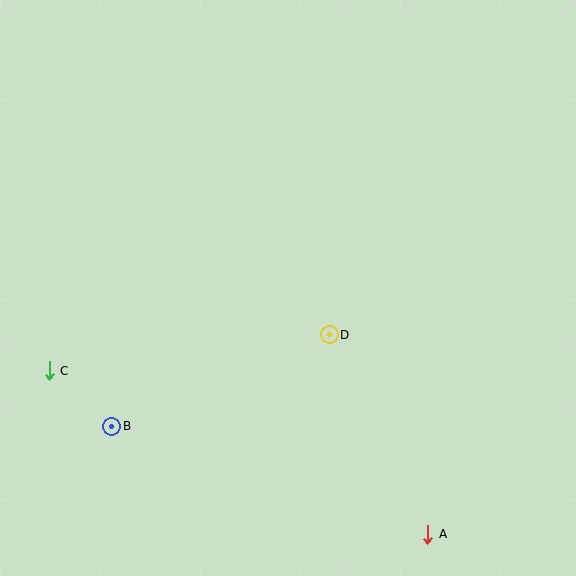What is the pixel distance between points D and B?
The distance between D and B is 236 pixels.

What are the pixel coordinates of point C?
Point C is at (49, 371).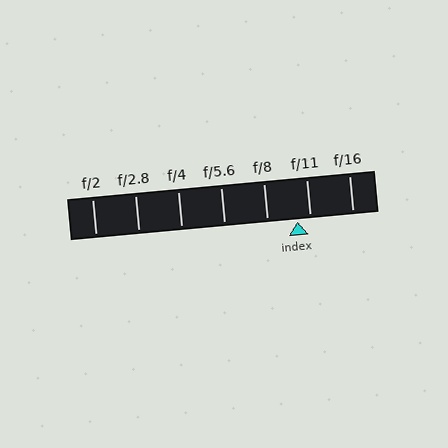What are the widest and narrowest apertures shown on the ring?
The widest aperture shown is f/2 and the narrowest is f/16.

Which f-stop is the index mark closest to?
The index mark is closest to f/11.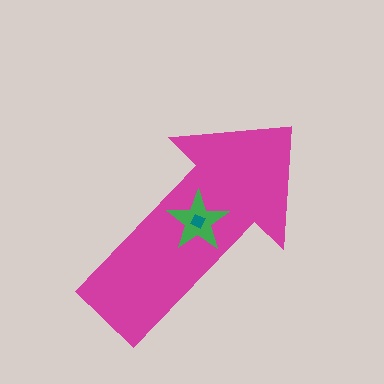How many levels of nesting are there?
3.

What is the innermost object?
The teal diamond.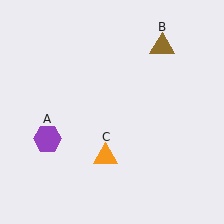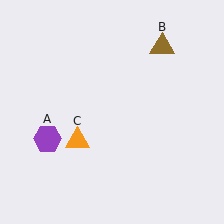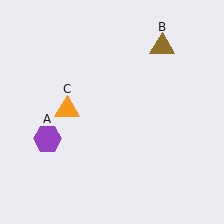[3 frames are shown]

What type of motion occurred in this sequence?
The orange triangle (object C) rotated clockwise around the center of the scene.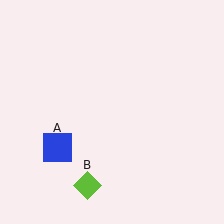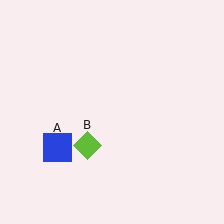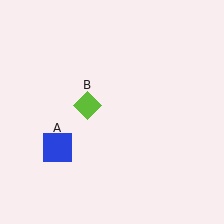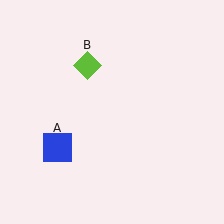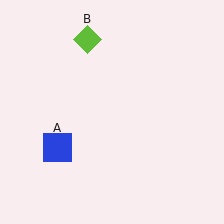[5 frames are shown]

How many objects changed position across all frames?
1 object changed position: lime diamond (object B).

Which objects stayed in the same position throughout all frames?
Blue square (object A) remained stationary.